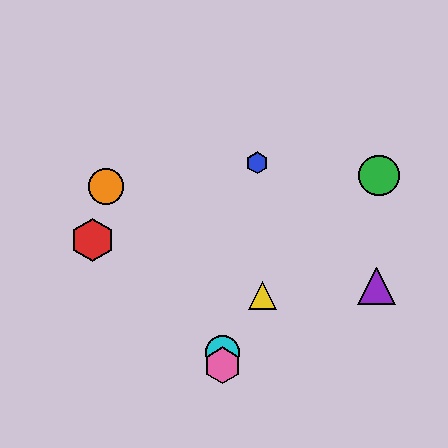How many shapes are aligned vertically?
2 shapes (the cyan circle, the pink hexagon) are aligned vertically.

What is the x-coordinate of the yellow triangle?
The yellow triangle is at x≈263.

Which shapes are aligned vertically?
The cyan circle, the pink hexagon are aligned vertically.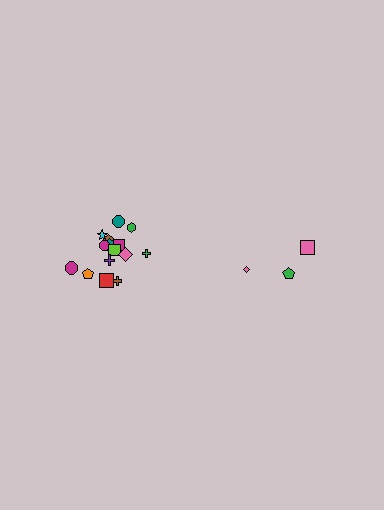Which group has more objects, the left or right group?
The left group.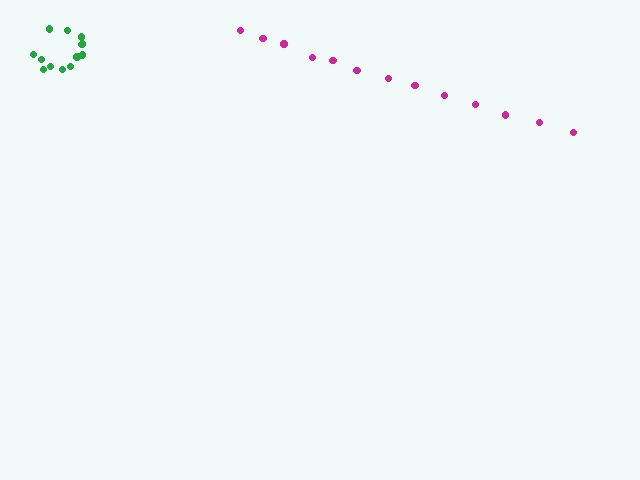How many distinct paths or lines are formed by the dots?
There are 2 distinct paths.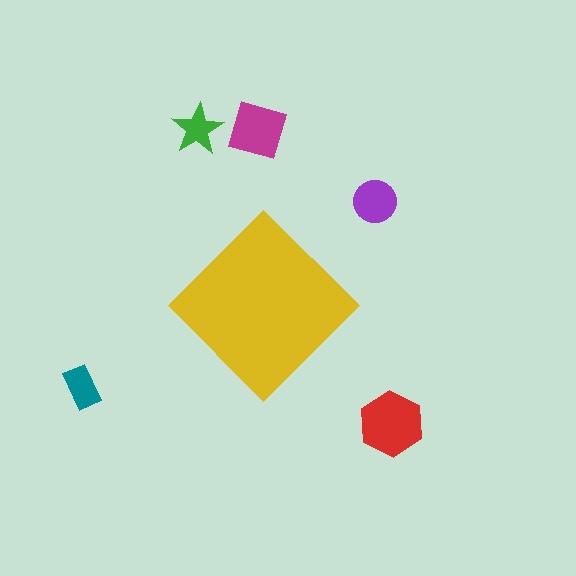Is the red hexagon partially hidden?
No, the red hexagon is fully visible.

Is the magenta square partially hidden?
No, the magenta square is fully visible.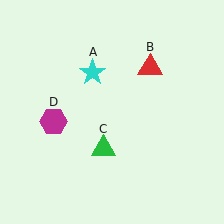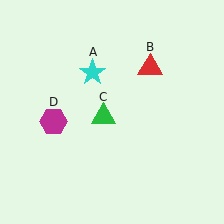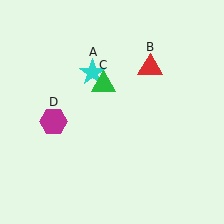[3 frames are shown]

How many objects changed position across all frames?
1 object changed position: green triangle (object C).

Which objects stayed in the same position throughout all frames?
Cyan star (object A) and red triangle (object B) and magenta hexagon (object D) remained stationary.